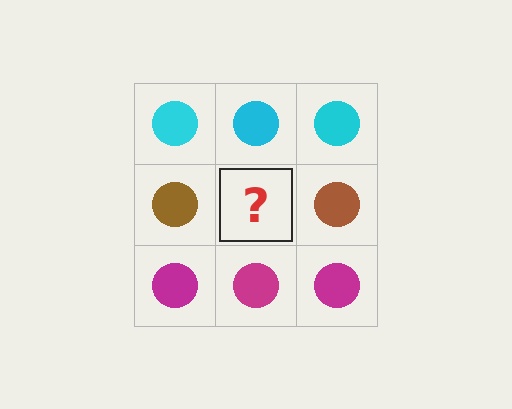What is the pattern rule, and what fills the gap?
The rule is that each row has a consistent color. The gap should be filled with a brown circle.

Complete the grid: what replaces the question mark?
The question mark should be replaced with a brown circle.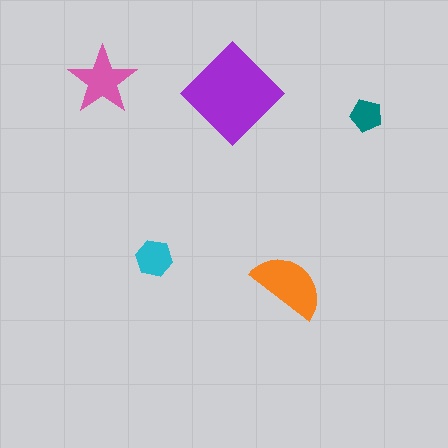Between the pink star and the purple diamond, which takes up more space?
The purple diamond.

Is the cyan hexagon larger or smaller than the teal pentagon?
Larger.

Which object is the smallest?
The teal pentagon.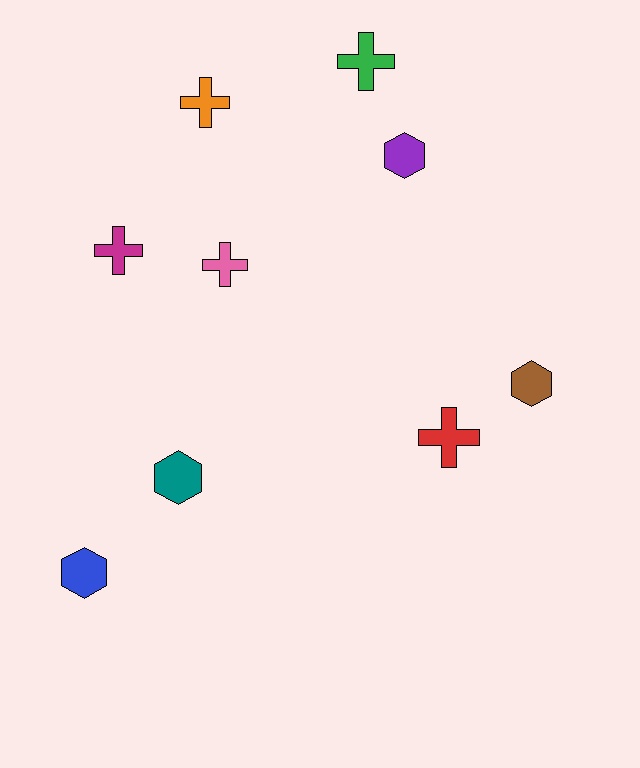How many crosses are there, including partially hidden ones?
There are 5 crosses.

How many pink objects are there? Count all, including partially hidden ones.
There is 1 pink object.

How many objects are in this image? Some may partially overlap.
There are 9 objects.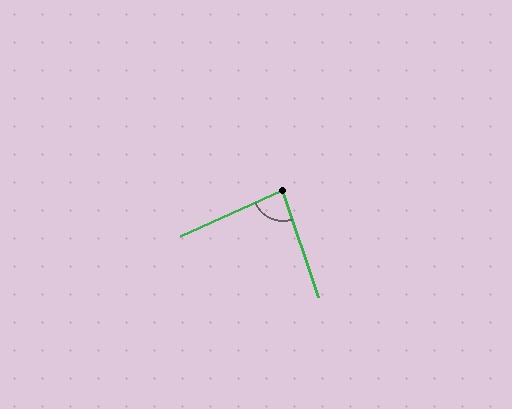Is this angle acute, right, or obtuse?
It is acute.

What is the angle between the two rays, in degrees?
Approximately 84 degrees.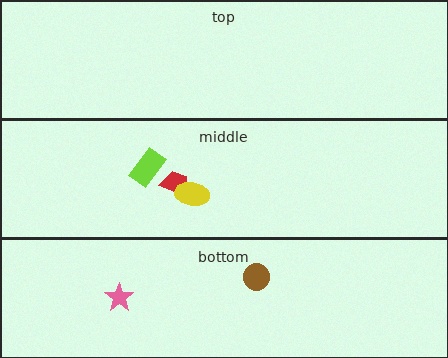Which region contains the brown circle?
The bottom region.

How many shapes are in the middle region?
3.